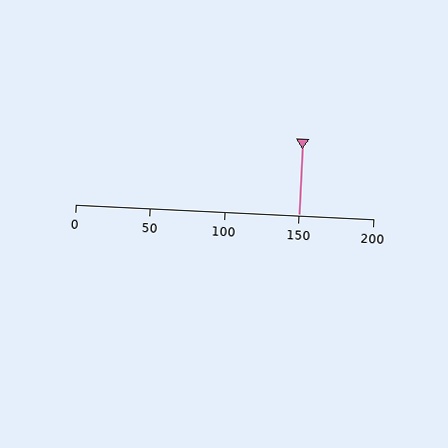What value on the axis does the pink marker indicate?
The marker indicates approximately 150.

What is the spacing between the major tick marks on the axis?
The major ticks are spaced 50 apart.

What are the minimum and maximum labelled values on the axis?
The axis runs from 0 to 200.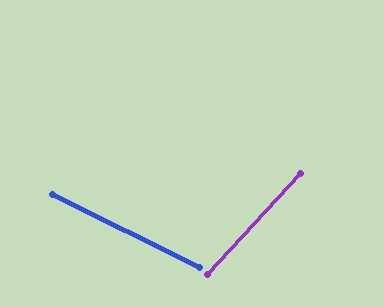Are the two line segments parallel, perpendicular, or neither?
Neither parallel nor perpendicular — they differ by about 74°.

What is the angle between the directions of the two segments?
Approximately 74 degrees.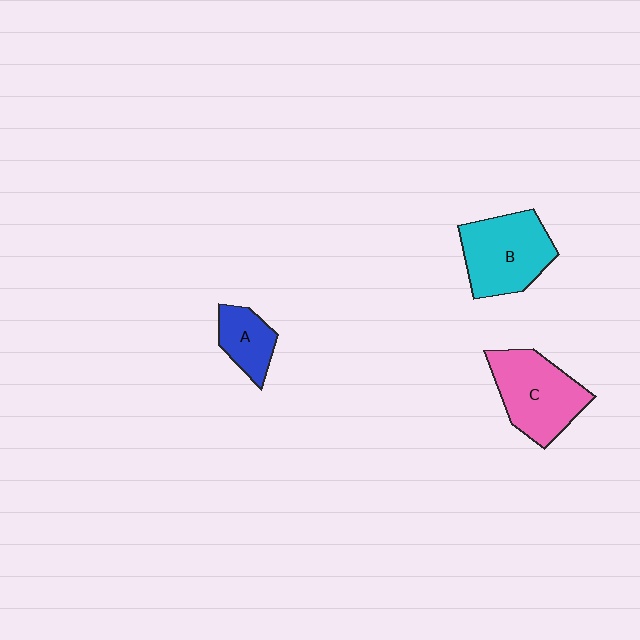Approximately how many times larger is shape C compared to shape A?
Approximately 2.0 times.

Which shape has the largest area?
Shape C (pink).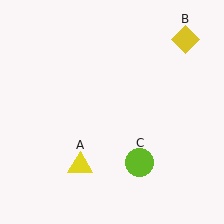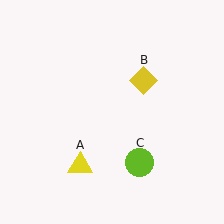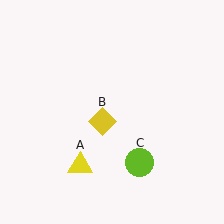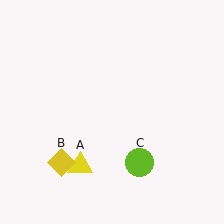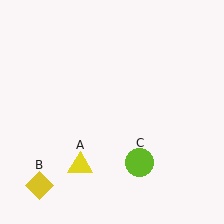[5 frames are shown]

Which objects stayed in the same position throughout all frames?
Yellow triangle (object A) and lime circle (object C) remained stationary.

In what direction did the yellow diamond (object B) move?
The yellow diamond (object B) moved down and to the left.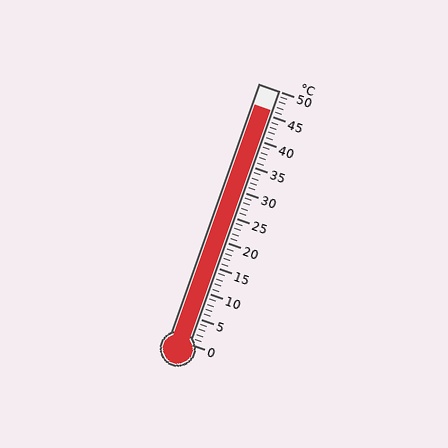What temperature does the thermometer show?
The thermometer shows approximately 46°C.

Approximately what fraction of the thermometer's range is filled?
The thermometer is filled to approximately 90% of its range.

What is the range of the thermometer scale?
The thermometer scale ranges from 0°C to 50°C.